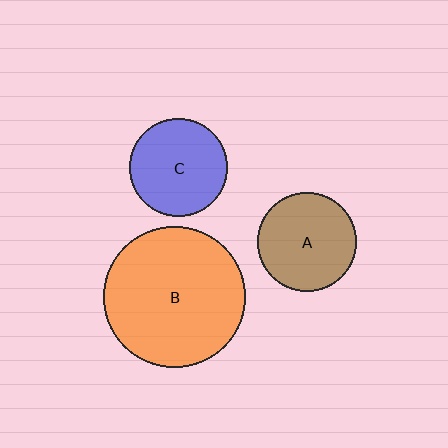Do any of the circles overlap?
No, none of the circles overlap.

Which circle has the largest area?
Circle B (orange).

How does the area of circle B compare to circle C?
Approximately 2.1 times.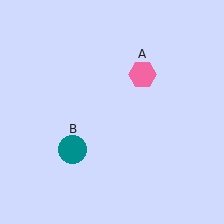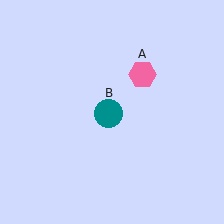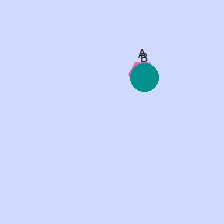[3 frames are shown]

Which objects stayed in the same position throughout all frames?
Pink hexagon (object A) remained stationary.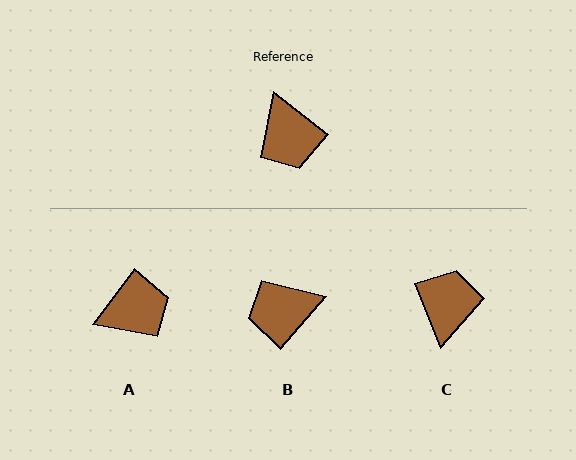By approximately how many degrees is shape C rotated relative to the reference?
Approximately 149 degrees counter-clockwise.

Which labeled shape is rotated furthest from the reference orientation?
C, about 149 degrees away.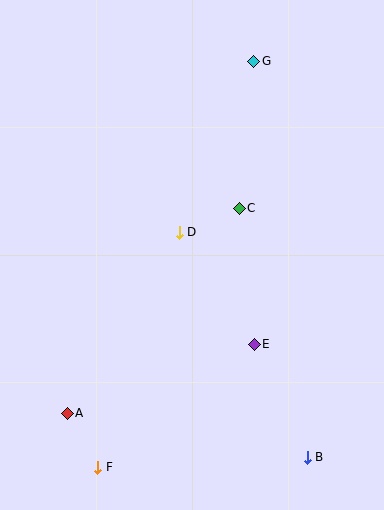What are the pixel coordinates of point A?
Point A is at (67, 413).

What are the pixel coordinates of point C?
Point C is at (239, 208).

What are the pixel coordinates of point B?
Point B is at (307, 457).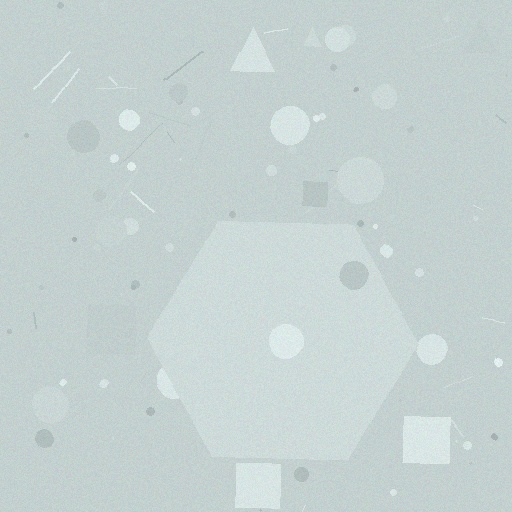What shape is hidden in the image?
A hexagon is hidden in the image.